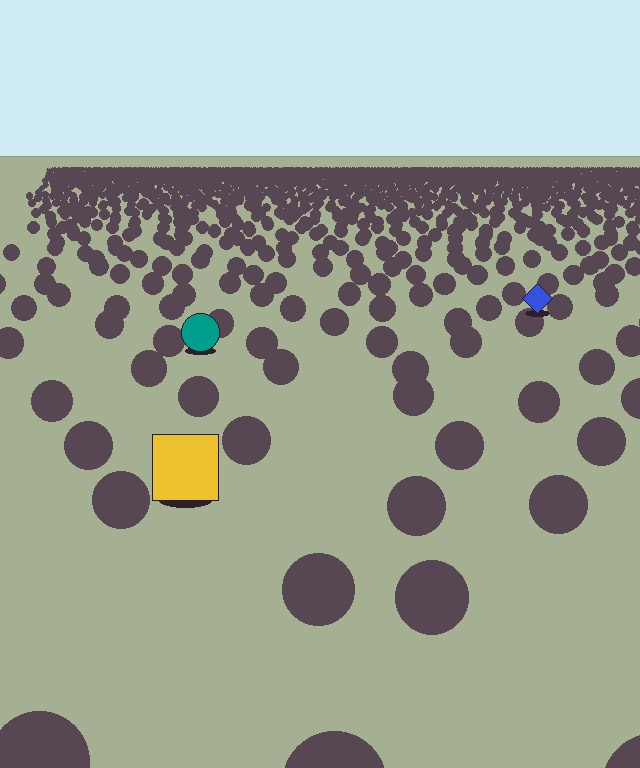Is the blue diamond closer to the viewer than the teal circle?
No. The teal circle is closer — you can tell from the texture gradient: the ground texture is coarser near it.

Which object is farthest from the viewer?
The blue diamond is farthest from the viewer. It appears smaller and the ground texture around it is denser.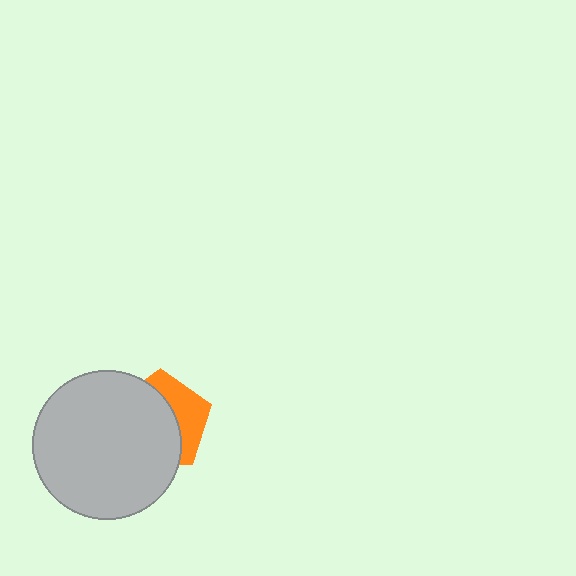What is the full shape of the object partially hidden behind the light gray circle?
The partially hidden object is an orange pentagon.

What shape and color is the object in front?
The object in front is a light gray circle.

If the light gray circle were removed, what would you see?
You would see the complete orange pentagon.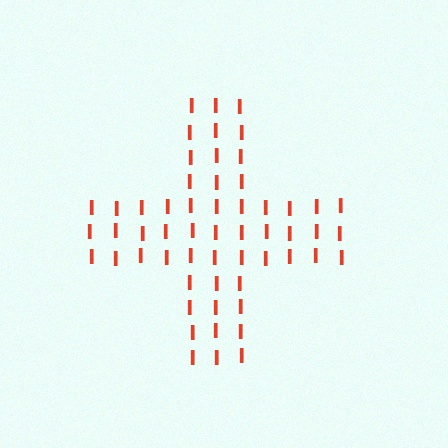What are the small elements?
The small elements are letter I's.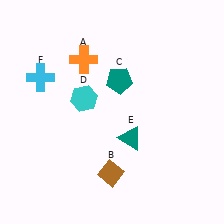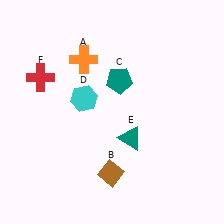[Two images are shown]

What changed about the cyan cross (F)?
In Image 1, F is cyan. In Image 2, it changed to red.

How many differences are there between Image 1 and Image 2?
There is 1 difference between the two images.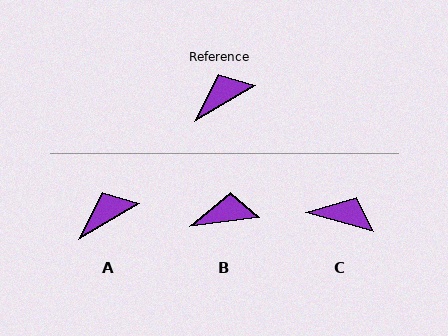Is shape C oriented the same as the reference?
No, it is off by about 47 degrees.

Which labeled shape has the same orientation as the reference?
A.